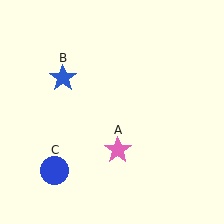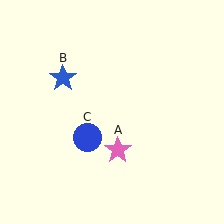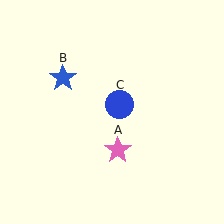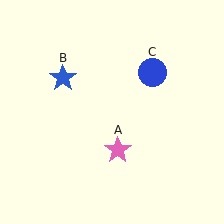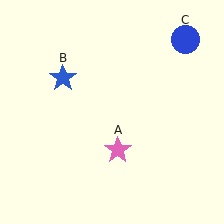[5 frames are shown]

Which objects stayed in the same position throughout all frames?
Pink star (object A) and blue star (object B) remained stationary.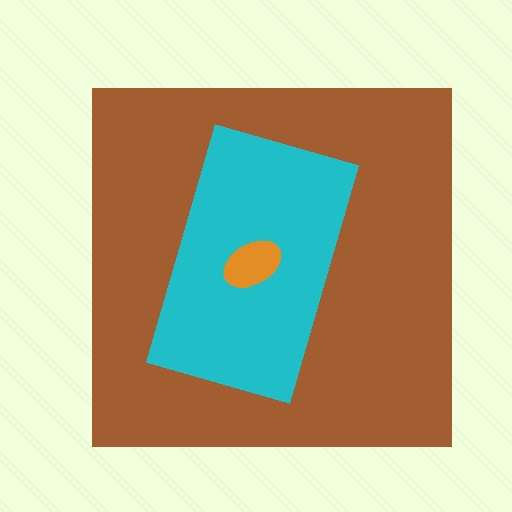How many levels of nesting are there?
3.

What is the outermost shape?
The brown square.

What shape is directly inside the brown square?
The cyan rectangle.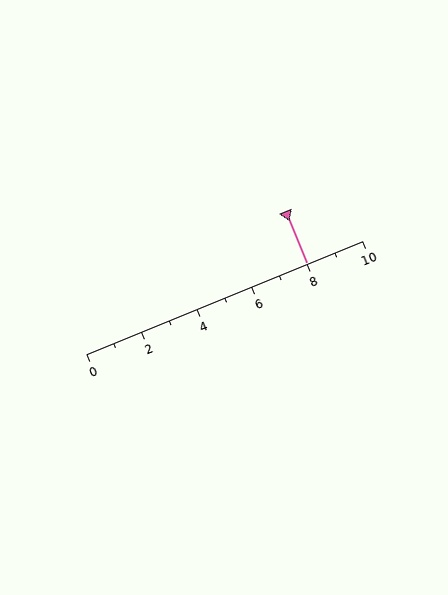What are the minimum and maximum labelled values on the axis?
The axis runs from 0 to 10.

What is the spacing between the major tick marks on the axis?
The major ticks are spaced 2 apart.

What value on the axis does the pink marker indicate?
The marker indicates approximately 8.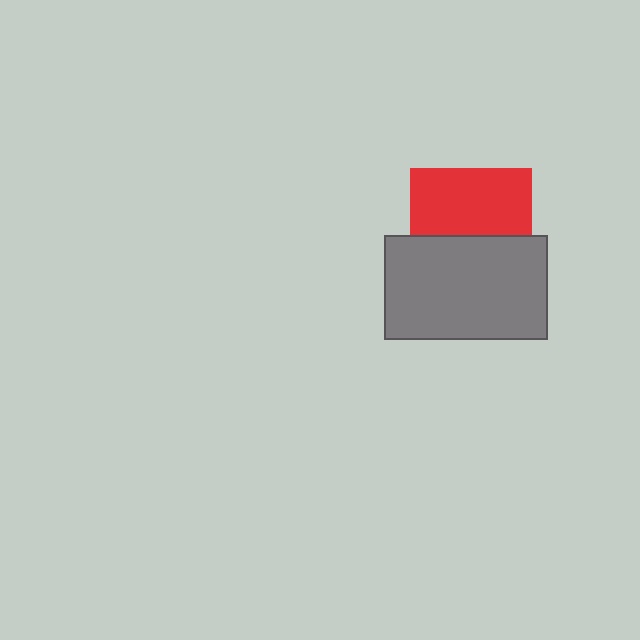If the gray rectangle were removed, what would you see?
You would see the complete red square.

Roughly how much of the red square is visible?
About half of it is visible (roughly 56%).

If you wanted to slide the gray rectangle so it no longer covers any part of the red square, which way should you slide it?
Slide it down — that is the most direct way to separate the two shapes.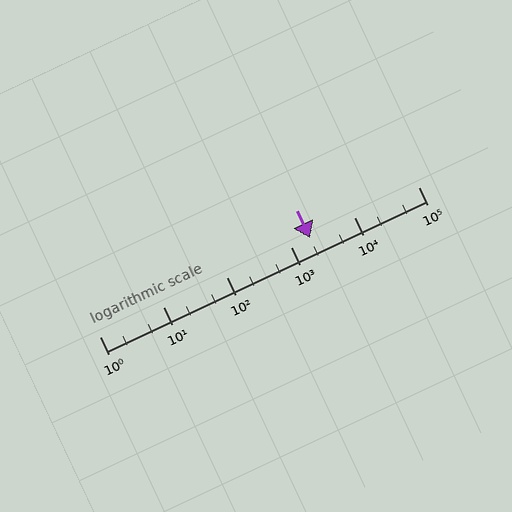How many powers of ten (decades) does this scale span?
The scale spans 5 decades, from 1 to 100000.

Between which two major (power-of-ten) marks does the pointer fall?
The pointer is between 1000 and 10000.